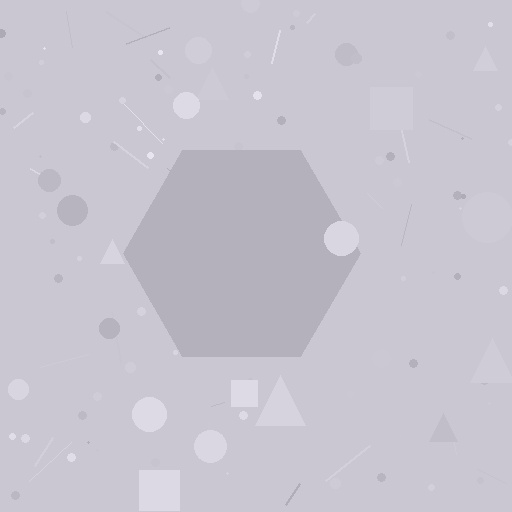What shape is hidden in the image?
A hexagon is hidden in the image.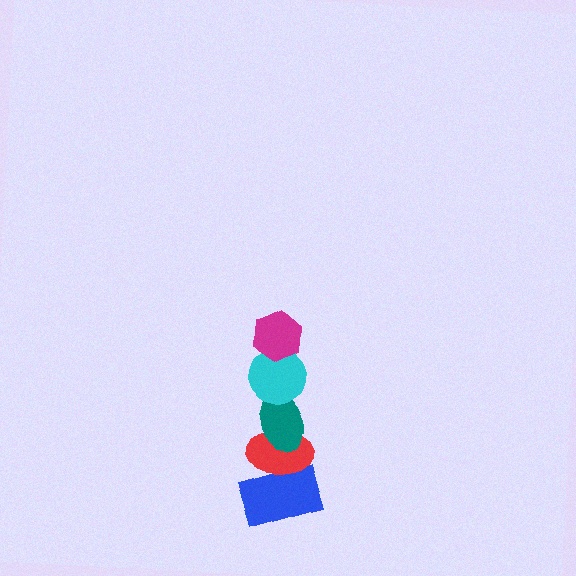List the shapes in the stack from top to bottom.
From top to bottom: the magenta hexagon, the cyan circle, the teal ellipse, the red ellipse, the blue rectangle.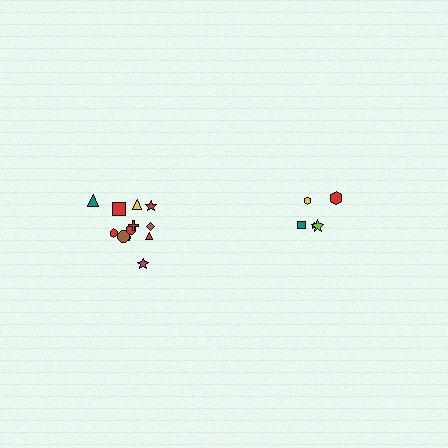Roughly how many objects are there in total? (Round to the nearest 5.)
Roughly 15 objects in total.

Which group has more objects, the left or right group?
The left group.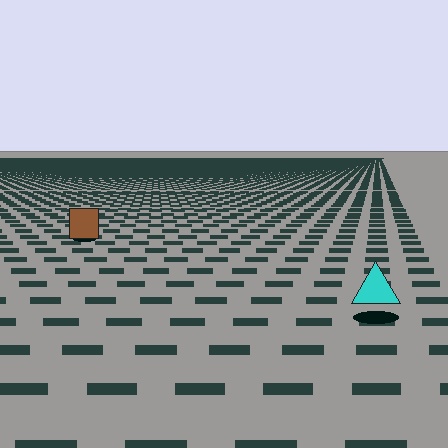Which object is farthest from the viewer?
The brown square is farthest from the viewer. It appears smaller and the ground texture around it is denser.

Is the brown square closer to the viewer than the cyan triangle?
No. The cyan triangle is closer — you can tell from the texture gradient: the ground texture is coarser near it.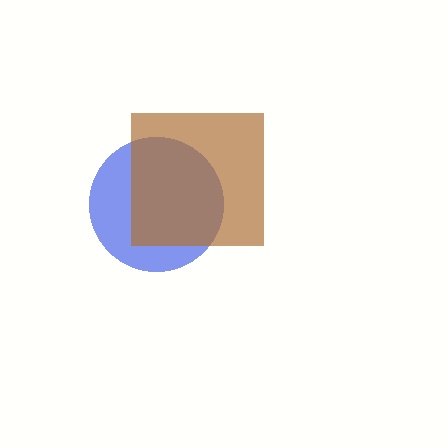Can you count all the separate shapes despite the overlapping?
Yes, there are 2 separate shapes.